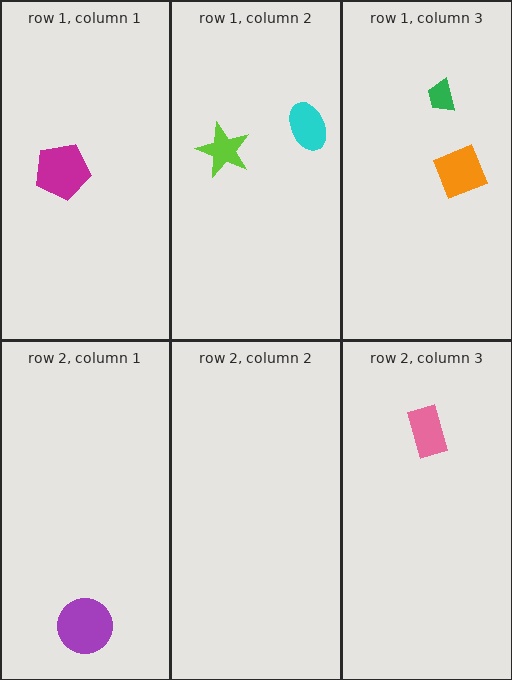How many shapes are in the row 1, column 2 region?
2.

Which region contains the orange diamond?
The row 1, column 3 region.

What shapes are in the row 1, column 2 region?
The cyan ellipse, the lime star.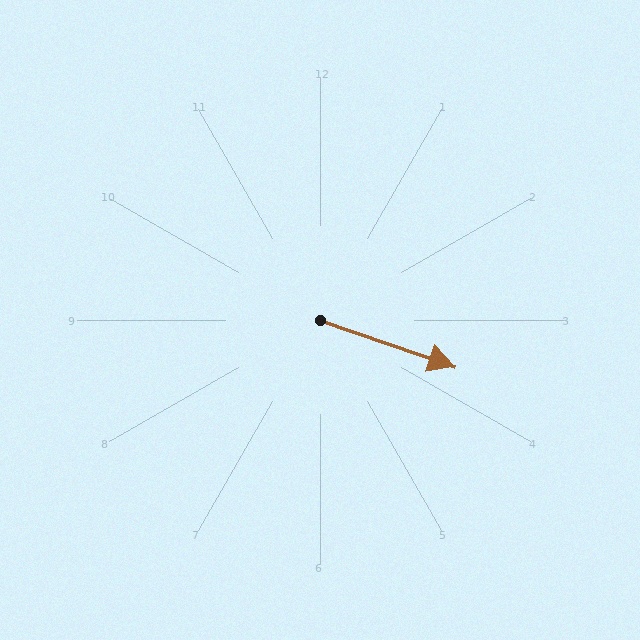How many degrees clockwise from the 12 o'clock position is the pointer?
Approximately 109 degrees.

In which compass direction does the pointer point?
East.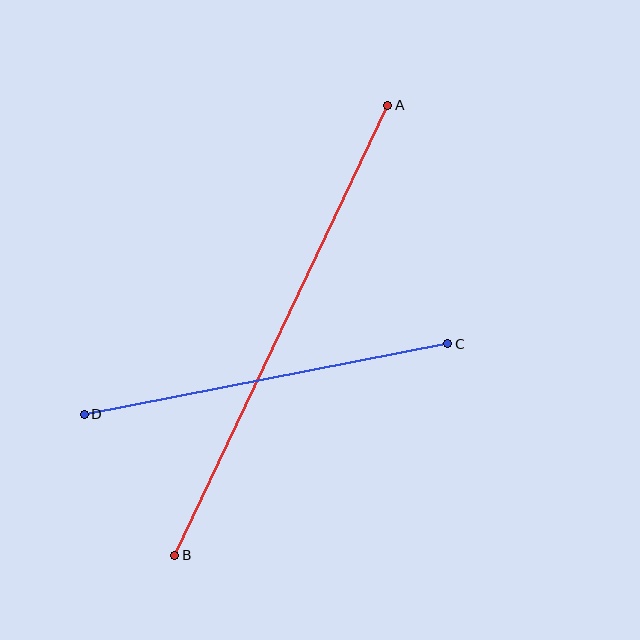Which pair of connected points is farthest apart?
Points A and B are farthest apart.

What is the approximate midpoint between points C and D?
The midpoint is at approximately (266, 379) pixels.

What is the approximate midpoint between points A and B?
The midpoint is at approximately (281, 330) pixels.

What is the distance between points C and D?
The distance is approximately 370 pixels.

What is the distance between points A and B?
The distance is approximately 498 pixels.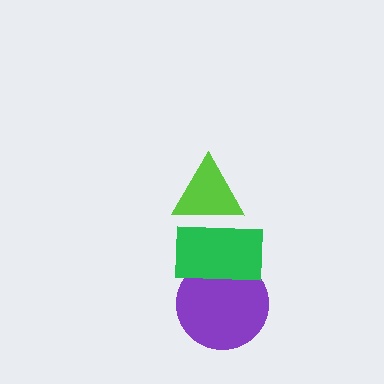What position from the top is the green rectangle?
The green rectangle is 2nd from the top.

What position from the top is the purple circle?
The purple circle is 3rd from the top.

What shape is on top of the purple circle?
The green rectangle is on top of the purple circle.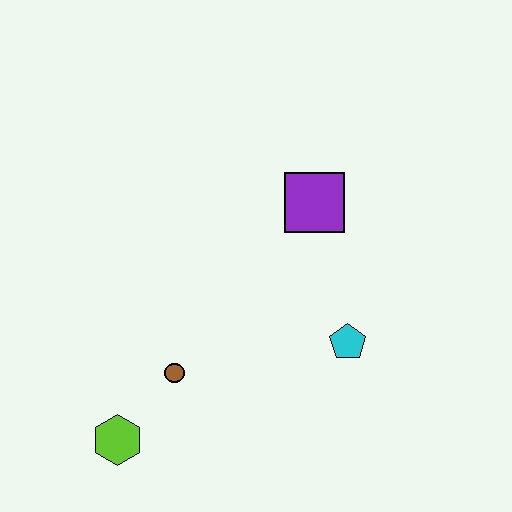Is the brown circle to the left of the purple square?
Yes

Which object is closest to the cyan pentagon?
The purple square is closest to the cyan pentagon.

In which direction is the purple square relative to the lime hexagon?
The purple square is above the lime hexagon.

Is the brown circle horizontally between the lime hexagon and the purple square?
Yes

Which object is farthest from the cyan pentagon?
The lime hexagon is farthest from the cyan pentagon.